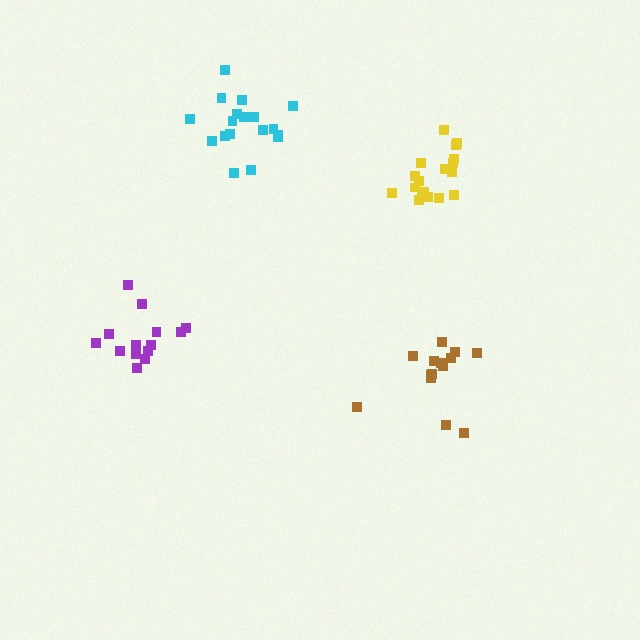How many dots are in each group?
Group 1: 18 dots, Group 2: 14 dots, Group 3: 18 dots, Group 4: 14 dots (64 total).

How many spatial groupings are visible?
There are 4 spatial groupings.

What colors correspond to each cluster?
The clusters are colored: cyan, brown, yellow, purple.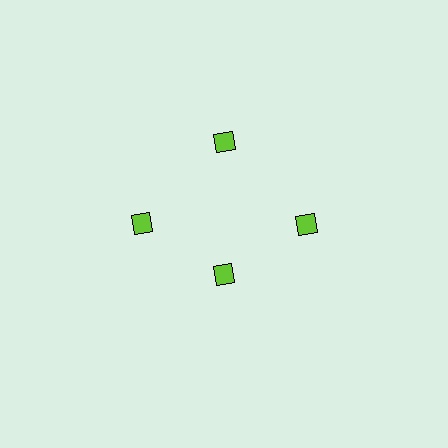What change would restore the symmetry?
The symmetry would be restored by moving it outward, back onto the ring so that all 4 diamonds sit at equal angles and equal distance from the center.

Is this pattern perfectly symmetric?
No. The 4 lime diamonds are arranged in a ring, but one element near the 6 o'clock position is pulled inward toward the center, breaking the 4-fold rotational symmetry.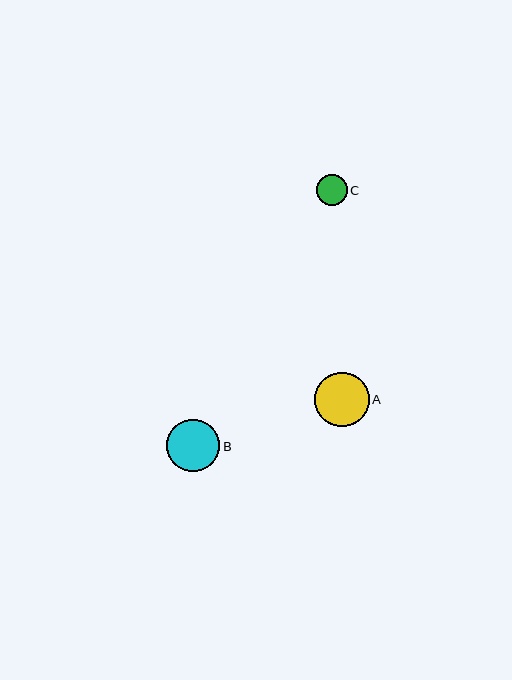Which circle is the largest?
Circle A is the largest with a size of approximately 55 pixels.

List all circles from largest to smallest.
From largest to smallest: A, B, C.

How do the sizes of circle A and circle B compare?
Circle A and circle B are approximately the same size.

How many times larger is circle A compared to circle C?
Circle A is approximately 1.8 times the size of circle C.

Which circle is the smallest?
Circle C is the smallest with a size of approximately 31 pixels.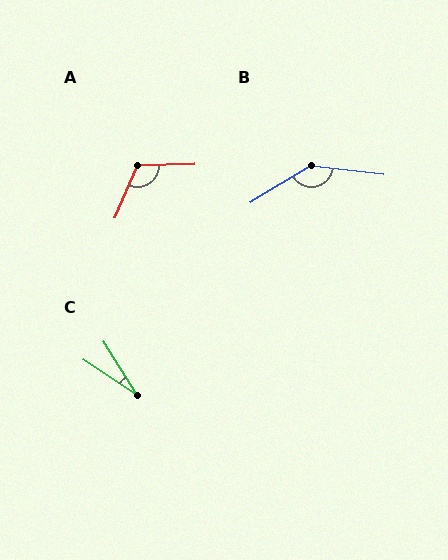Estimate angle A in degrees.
Approximately 114 degrees.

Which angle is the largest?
B, at approximately 142 degrees.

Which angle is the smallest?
C, at approximately 24 degrees.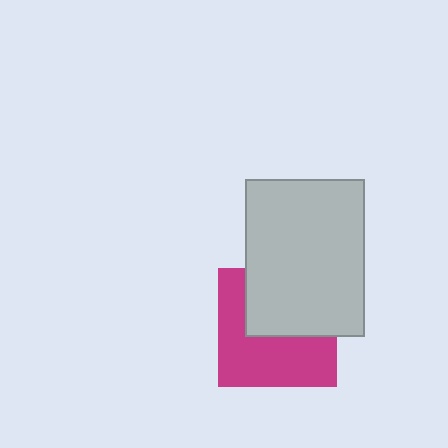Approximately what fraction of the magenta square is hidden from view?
Roughly 45% of the magenta square is hidden behind the light gray rectangle.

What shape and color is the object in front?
The object in front is a light gray rectangle.